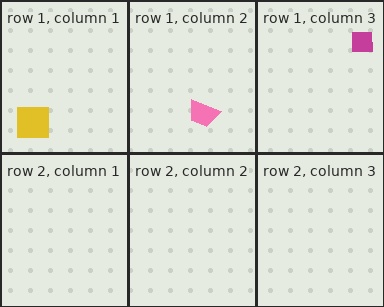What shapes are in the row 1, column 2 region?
The pink trapezoid.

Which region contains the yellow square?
The row 1, column 1 region.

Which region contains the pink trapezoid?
The row 1, column 2 region.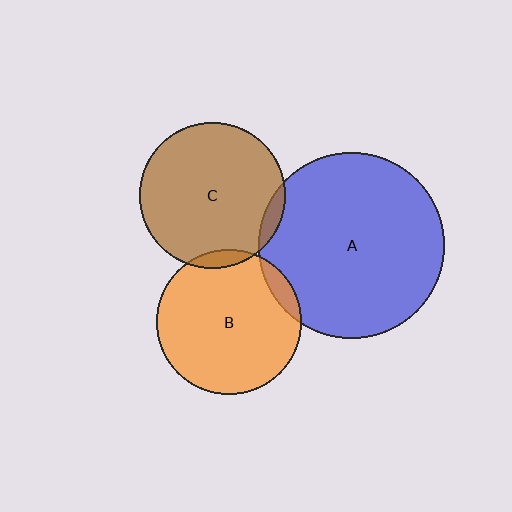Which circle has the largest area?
Circle A (blue).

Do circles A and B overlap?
Yes.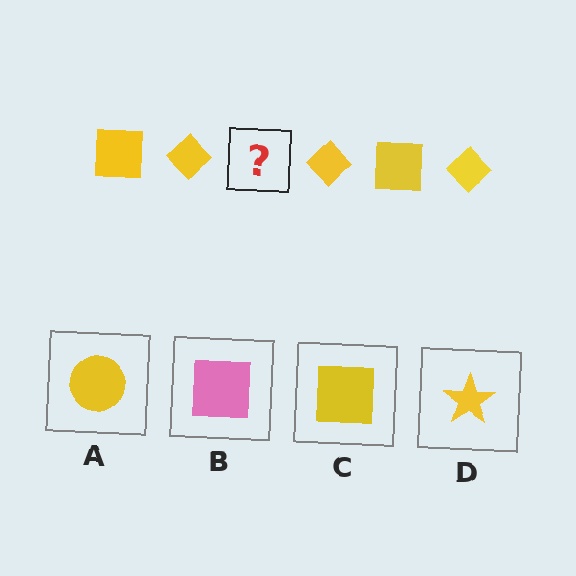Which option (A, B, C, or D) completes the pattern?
C.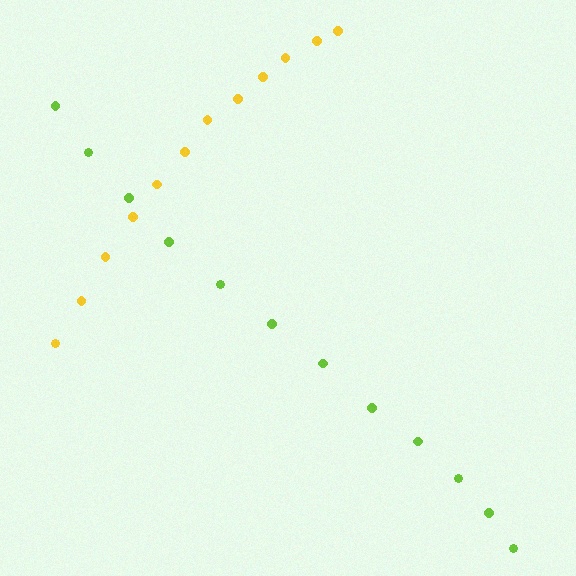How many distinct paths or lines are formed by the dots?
There are 2 distinct paths.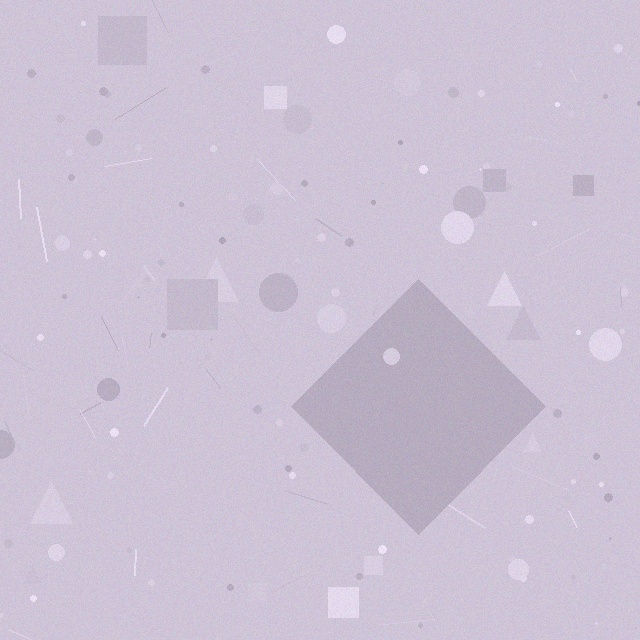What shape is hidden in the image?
A diamond is hidden in the image.